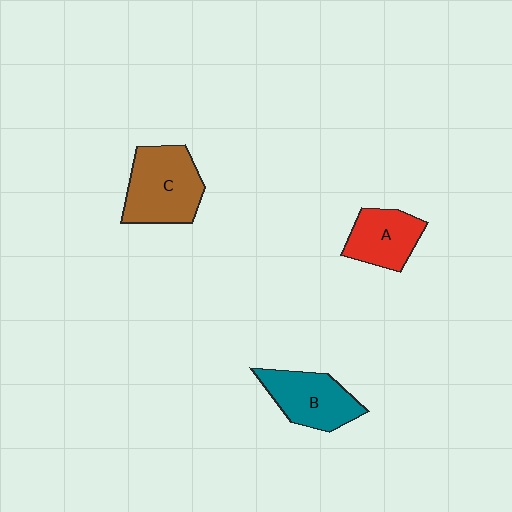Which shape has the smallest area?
Shape A (red).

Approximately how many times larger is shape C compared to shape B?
Approximately 1.2 times.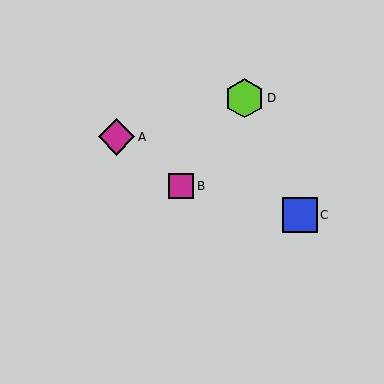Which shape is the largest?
The lime hexagon (labeled D) is the largest.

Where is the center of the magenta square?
The center of the magenta square is at (181, 186).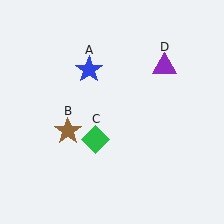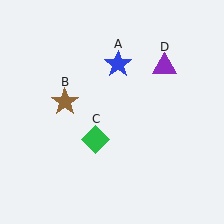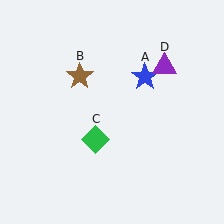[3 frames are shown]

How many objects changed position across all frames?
2 objects changed position: blue star (object A), brown star (object B).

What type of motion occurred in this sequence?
The blue star (object A), brown star (object B) rotated clockwise around the center of the scene.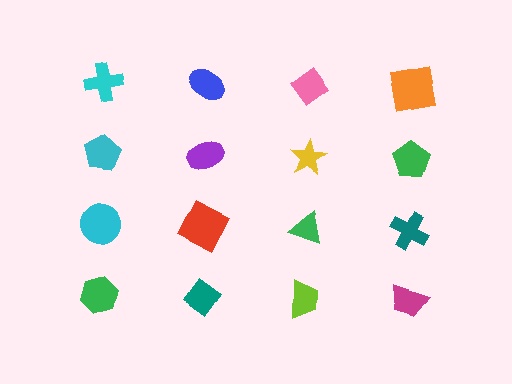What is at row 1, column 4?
An orange square.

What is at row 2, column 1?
A cyan pentagon.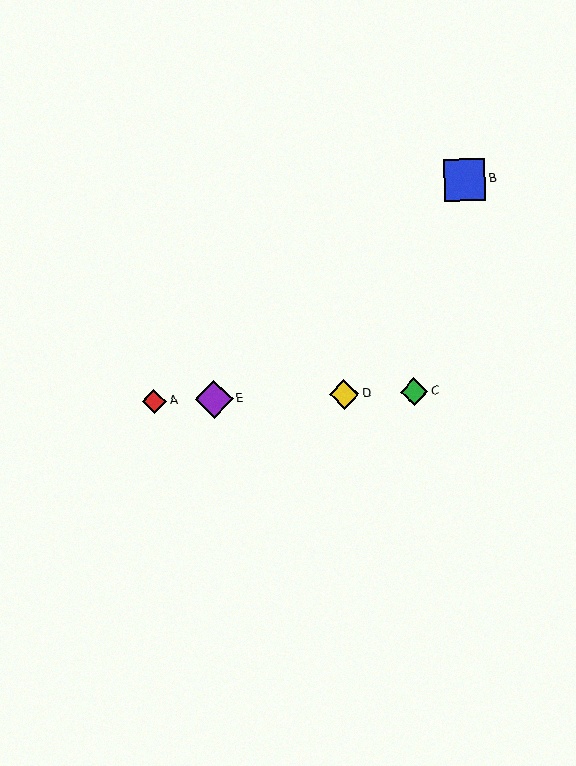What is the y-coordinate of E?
Object E is at y≈399.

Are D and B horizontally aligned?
No, D is at y≈394 and B is at y≈180.